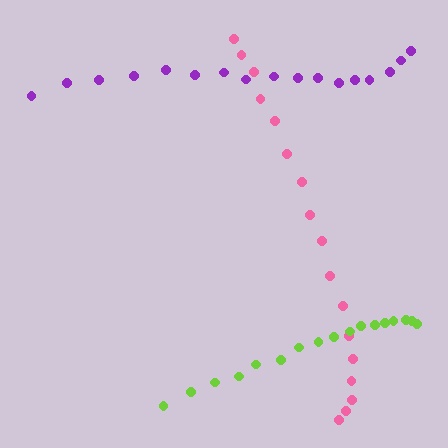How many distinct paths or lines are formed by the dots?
There are 3 distinct paths.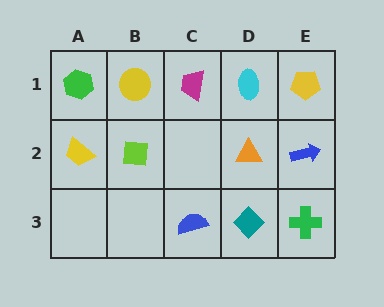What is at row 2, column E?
A blue arrow.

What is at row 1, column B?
A yellow circle.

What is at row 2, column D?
An orange triangle.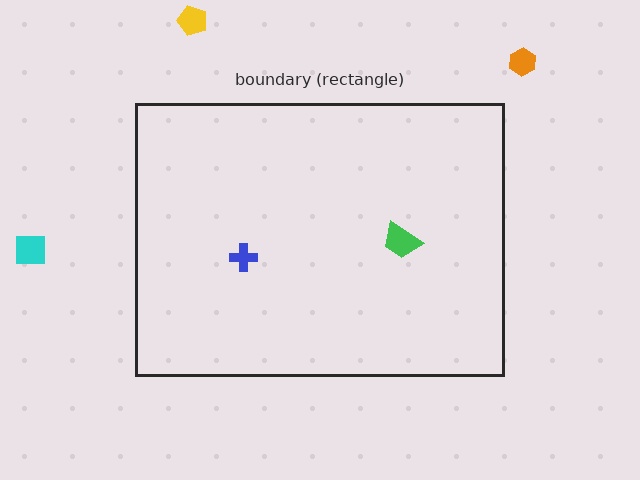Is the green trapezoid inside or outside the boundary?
Inside.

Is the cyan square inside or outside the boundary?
Outside.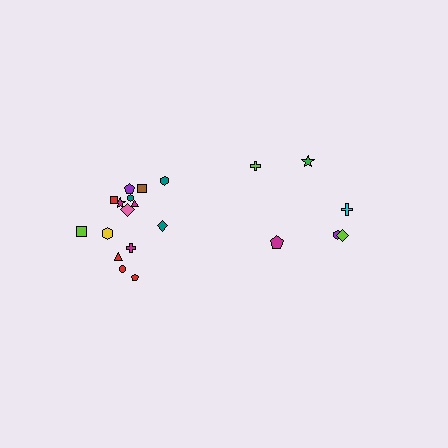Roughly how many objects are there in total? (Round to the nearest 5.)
Roughly 20 objects in total.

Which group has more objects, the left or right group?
The left group.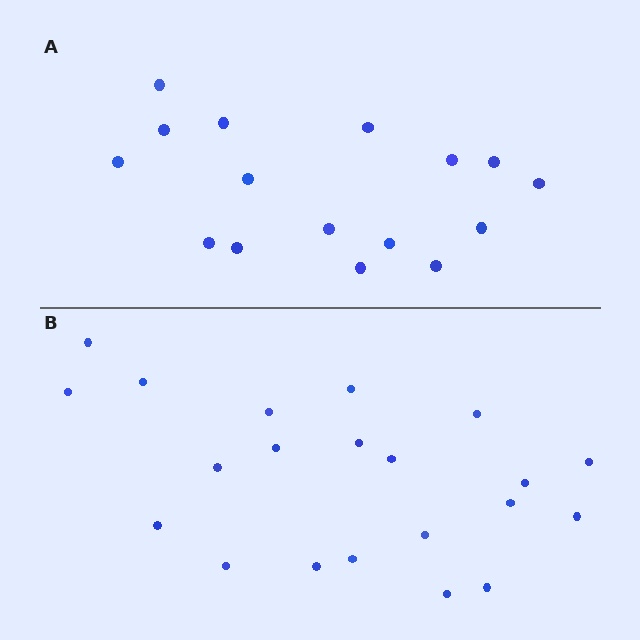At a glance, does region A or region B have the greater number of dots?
Region B (the bottom region) has more dots.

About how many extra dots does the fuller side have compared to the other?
Region B has about 5 more dots than region A.